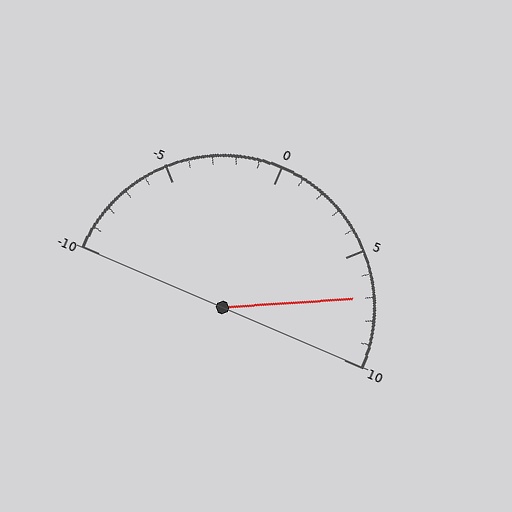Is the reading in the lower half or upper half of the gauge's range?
The reading is in the upper half of the range (-10 to 10).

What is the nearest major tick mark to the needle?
The nearest major tick mark is 5.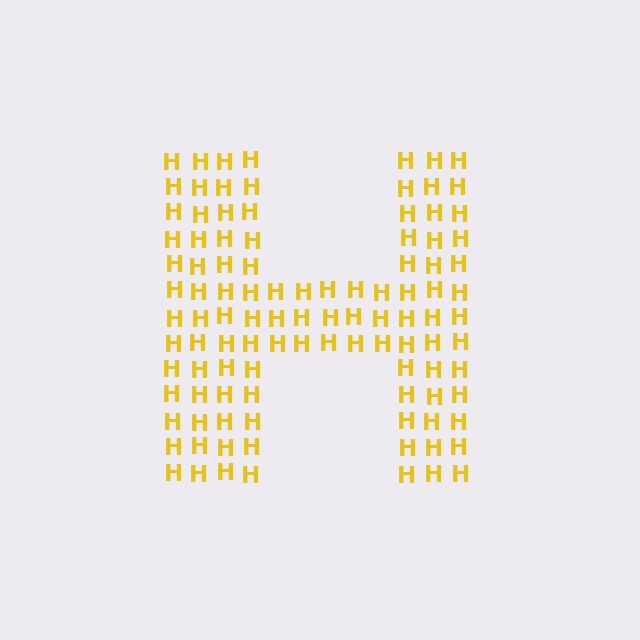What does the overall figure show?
The overall figure shows the letter H.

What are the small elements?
The small elements are letter H's.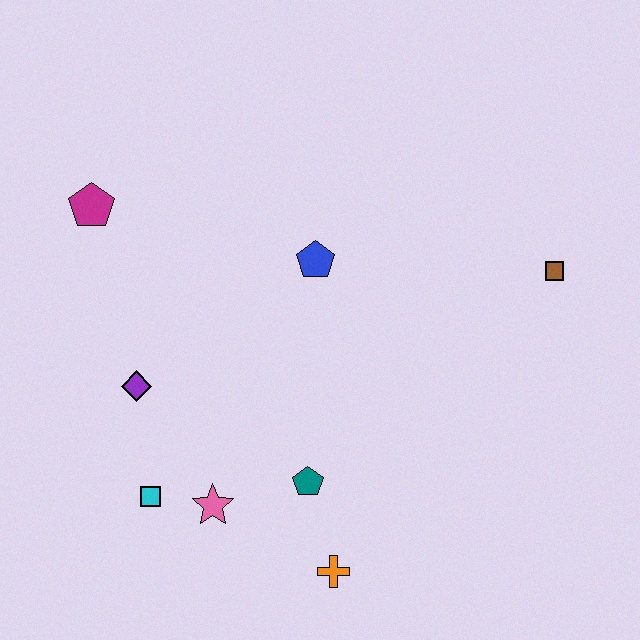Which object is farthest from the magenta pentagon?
The brown square is farthest from the magenta pentagon.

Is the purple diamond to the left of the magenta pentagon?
No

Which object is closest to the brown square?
The blue pentagon is closest to the brown square.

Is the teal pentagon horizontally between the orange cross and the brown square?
No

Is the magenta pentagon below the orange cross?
No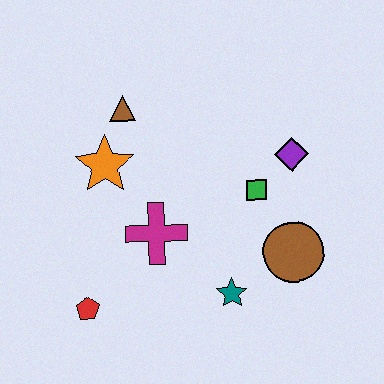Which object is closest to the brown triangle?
The orange star is closest to the brown triangle.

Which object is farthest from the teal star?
The brown triangle is farthest from the teal star.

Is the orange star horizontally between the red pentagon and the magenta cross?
Yes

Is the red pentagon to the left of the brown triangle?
Yes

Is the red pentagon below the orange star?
Yes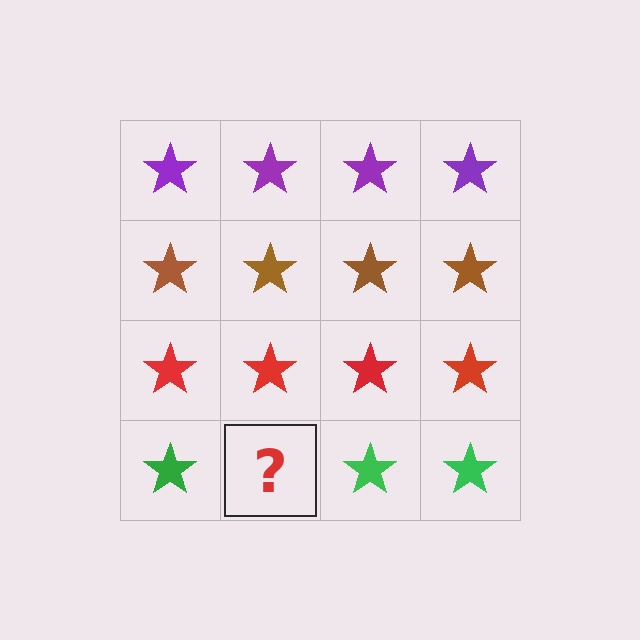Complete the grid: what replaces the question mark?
The question mark should be replaced with a green star.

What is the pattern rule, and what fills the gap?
The rule is that each row has a consistent color. The gap should be filled with a green star.